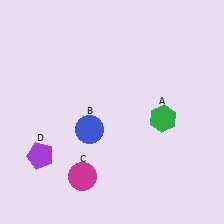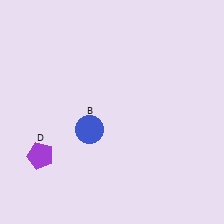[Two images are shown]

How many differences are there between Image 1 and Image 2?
There are 2 differences between the two images.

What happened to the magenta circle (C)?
The magenta circle (C) was removed in Image 2. It was in the bottom-left area of Image 1.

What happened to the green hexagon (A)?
The green hexagon (A) was removed in Image 2. It was in the bottom-right area of Image 1.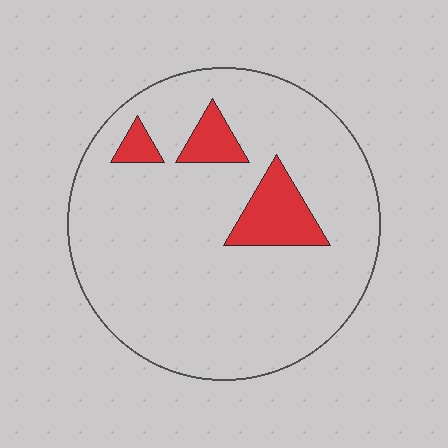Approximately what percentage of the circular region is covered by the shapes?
Approximately 10%.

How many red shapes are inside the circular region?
3.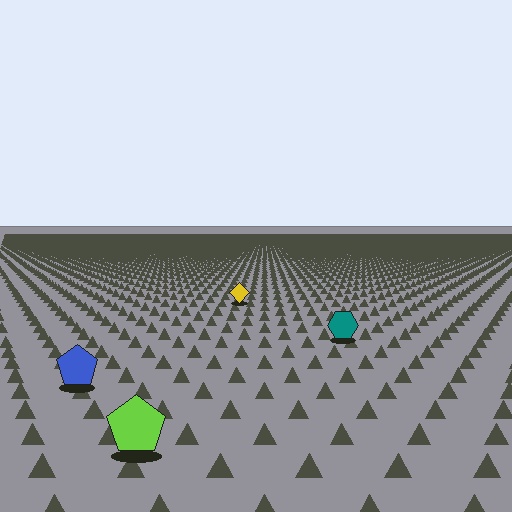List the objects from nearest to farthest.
From nearest to farthest: the lime pentagon, the blue pentagon, the teal hexagon, the yellow diamond.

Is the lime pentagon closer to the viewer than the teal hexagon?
Yes. The lime pentagon is closer — you can tell from the texture gradient: the ground texture is coarser near it.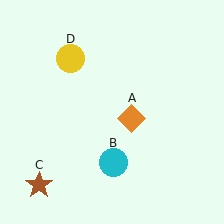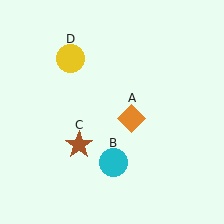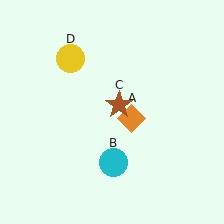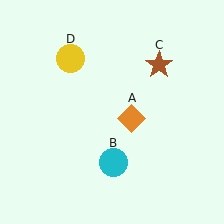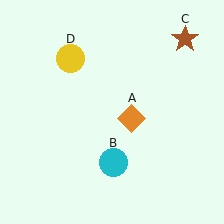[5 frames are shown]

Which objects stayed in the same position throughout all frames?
Orange diamond (object A) and cyan circle (object B) and yellow circle (object D) remained stationary.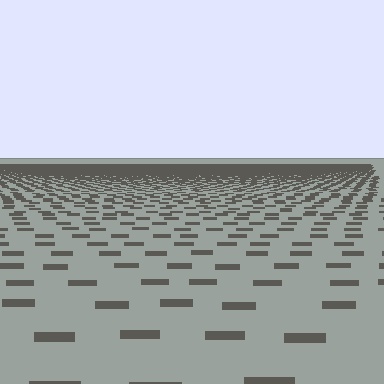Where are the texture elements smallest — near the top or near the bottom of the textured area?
Near the top.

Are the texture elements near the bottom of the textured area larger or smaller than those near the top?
Larger. Near the bottom, elements are closer to the viewer and appear at a bigger on-screen size.